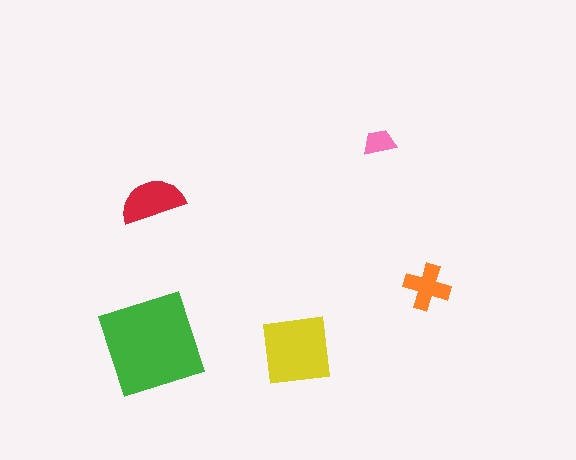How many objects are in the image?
There are 5 objects in the image.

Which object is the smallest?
The pink trapezoid.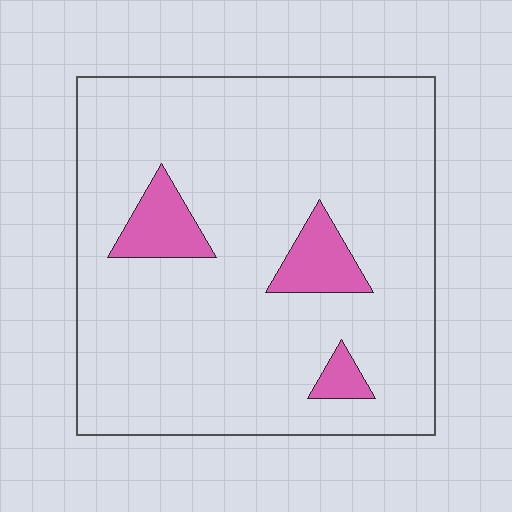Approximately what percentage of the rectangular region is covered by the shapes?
Approximately 10%.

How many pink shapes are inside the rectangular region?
3.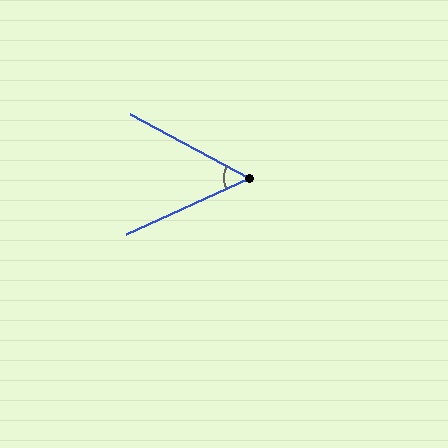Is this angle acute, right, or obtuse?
It is acute.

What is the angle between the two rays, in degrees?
Approximately 53 degrees.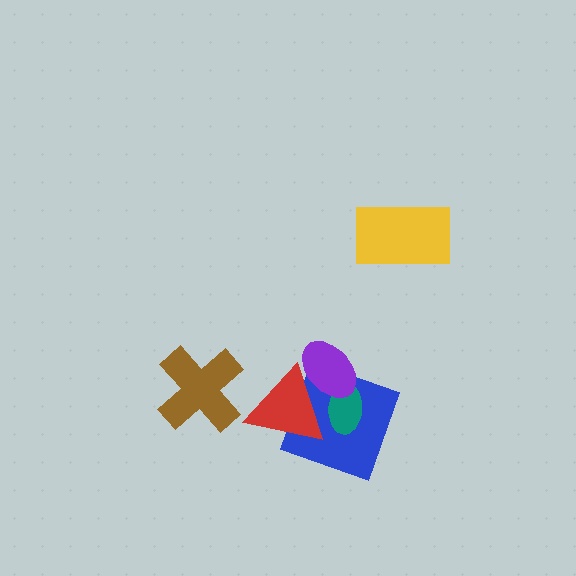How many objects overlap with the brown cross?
0 objects overlap with the brown cross.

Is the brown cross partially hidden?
No, no other shape covers it.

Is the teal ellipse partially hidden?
Yes, it is partially covered by another shape.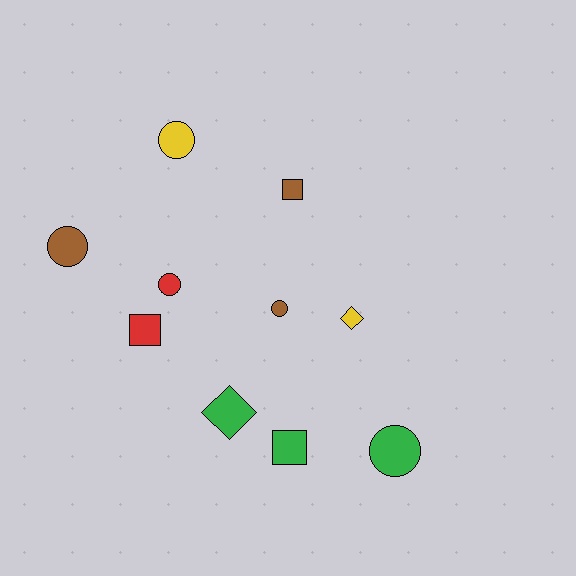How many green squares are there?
There is 1 green square.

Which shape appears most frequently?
Circle, with 5 objects.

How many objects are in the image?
There are 10 objects.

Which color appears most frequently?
Brown, with 3 objects.